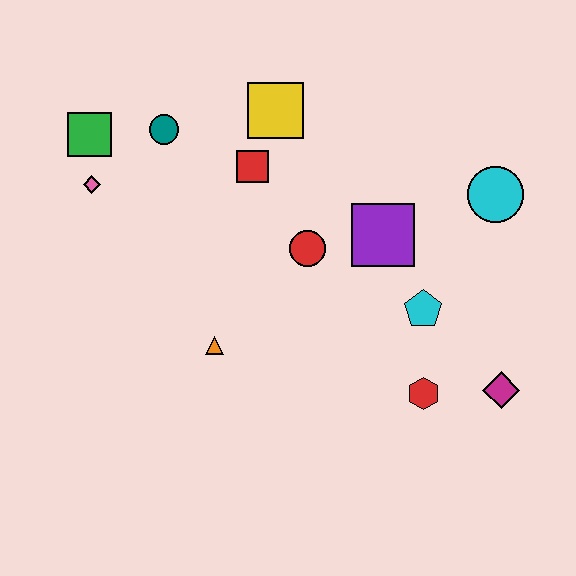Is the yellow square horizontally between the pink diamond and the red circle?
Yes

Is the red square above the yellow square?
No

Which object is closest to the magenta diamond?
The red hexagon is closest to the magenta diamond.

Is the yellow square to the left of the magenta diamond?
Yes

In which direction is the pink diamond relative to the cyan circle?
The pink diamond is to the left of the cyan circle.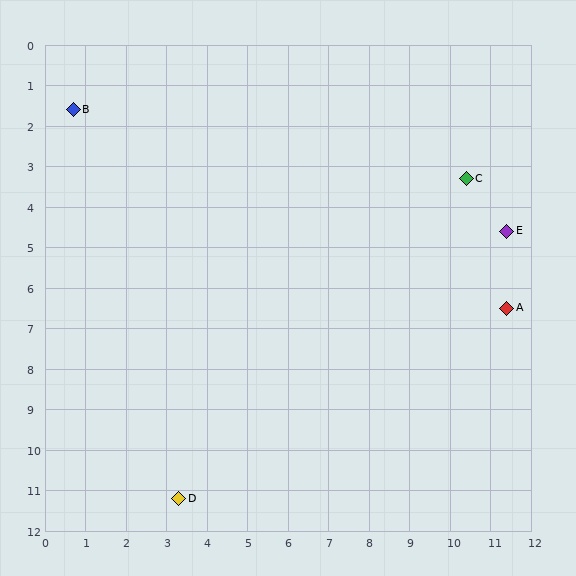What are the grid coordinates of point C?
Point C is at approximately (10.4, 3.3).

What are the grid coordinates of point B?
Point B is at approximately (0.7, 1.6).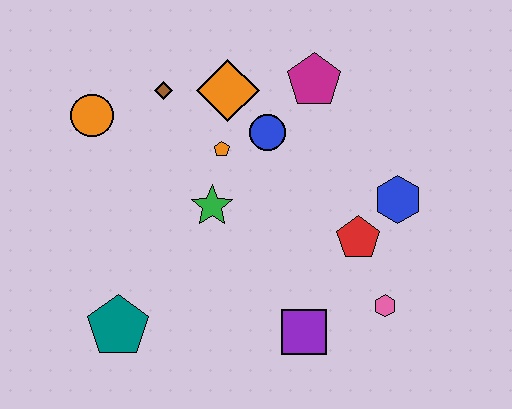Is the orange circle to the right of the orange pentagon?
No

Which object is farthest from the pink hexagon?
The orange circle is farthest from the pink hexagon.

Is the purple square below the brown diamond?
Yes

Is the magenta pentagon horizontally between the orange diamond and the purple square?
No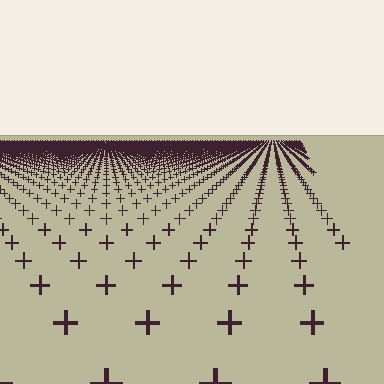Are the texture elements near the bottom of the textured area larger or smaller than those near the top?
Larger. Near the bottom, elements are closer to the viewer and appear at a bigger on-screen size.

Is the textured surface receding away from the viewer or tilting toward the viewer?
The surface is receding away from the viewer. Texture elements get smaller and denser toward the top.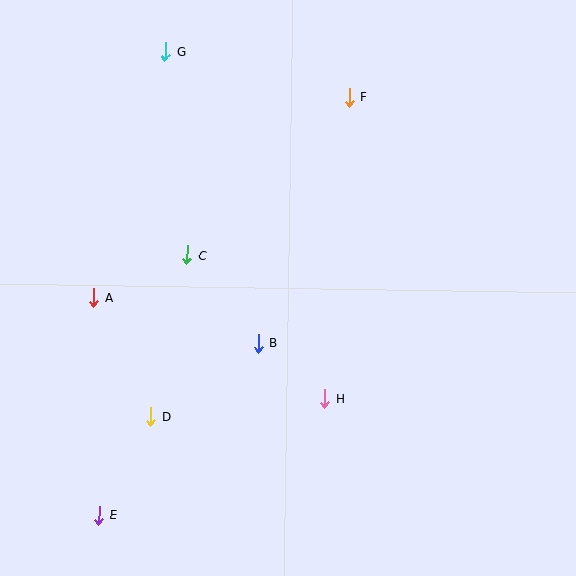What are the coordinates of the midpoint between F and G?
The midpoint between F and G is at (257, 75).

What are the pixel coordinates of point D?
Point D is at (151, 417).